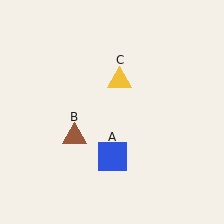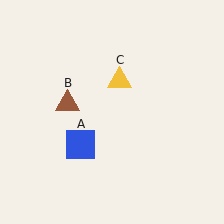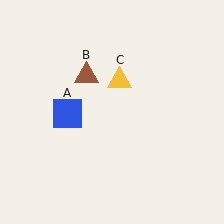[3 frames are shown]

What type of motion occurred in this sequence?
The blue square (object A), brown triangle (object B) rotated clockwise around the center of the scene.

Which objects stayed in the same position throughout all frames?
Yellow triangle (object C) remained stationary.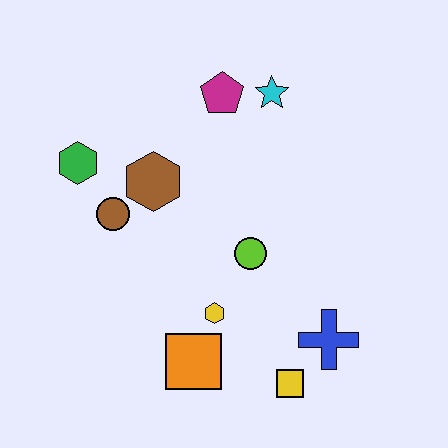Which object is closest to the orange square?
The yellow hexagon is closest to the orange square.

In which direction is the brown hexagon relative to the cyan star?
The brown hexagon is to the left of the cyan star.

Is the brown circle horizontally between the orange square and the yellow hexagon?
No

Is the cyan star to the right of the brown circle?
Yes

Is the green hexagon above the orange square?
Yes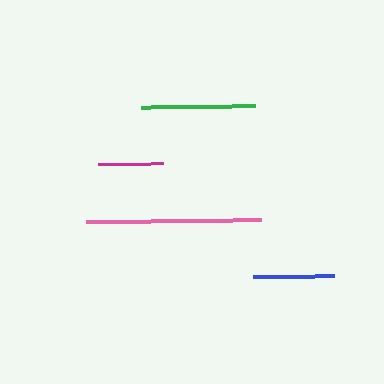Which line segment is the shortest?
The magenta line is the shortest at approximately 66 pixels.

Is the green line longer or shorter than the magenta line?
The green line is longer than the magenta line.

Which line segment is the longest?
The pink line is the longest at approximately 175 pixels.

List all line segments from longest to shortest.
From longest to shortest: pink, green, blue, magenta.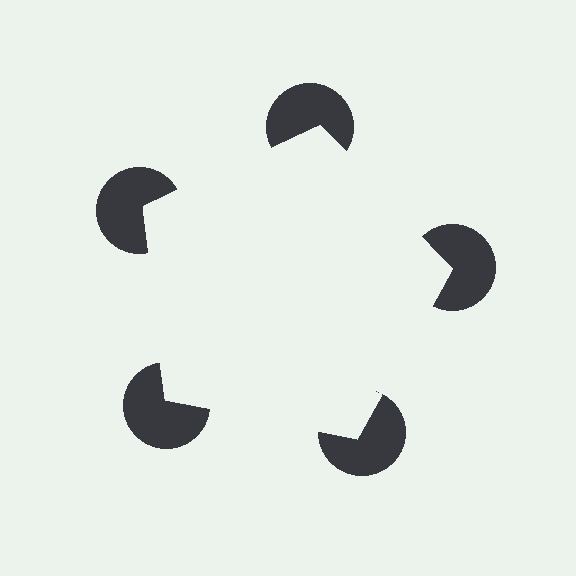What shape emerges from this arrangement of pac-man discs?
An illusory pentagon — its edges are inferred from the aligned wedge cuts in the pac-man discs, not physically drawn.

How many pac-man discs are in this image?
There are 5 — one at each vertex of the illusory pentagon.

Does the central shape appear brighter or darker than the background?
It typically appears slightly brighter than the background, even though no actual brightness change is drawn.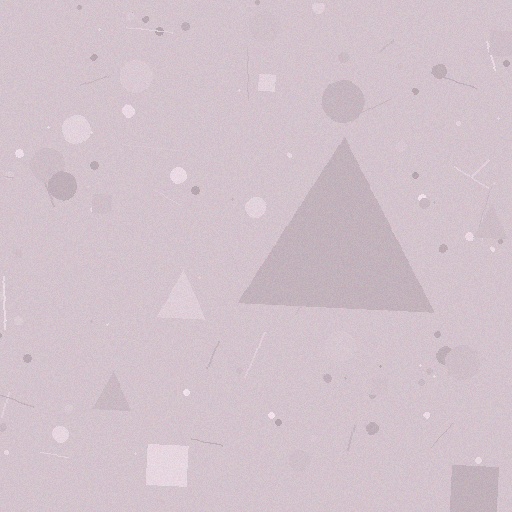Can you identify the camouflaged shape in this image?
The camouflaged shape is a triangle.